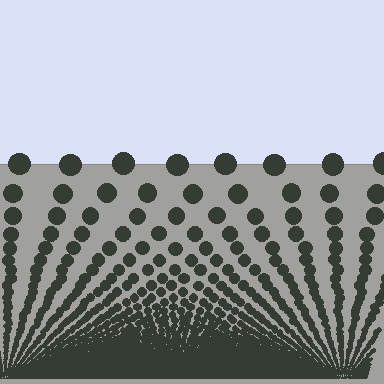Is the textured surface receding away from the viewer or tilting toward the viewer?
The surface appears to tilt toward the viewer. Texture elements get larger and sparser toward the top.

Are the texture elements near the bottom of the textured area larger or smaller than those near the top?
Smaller. The gradient is inverted — elements near the bottom are smaller and denser.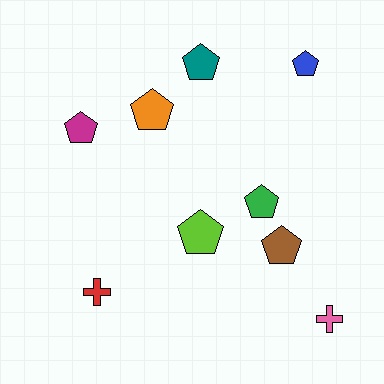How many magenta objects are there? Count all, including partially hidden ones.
There is 1 magenta object.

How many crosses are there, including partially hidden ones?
There are 2 crosses.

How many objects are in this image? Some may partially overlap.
There are 9 objects.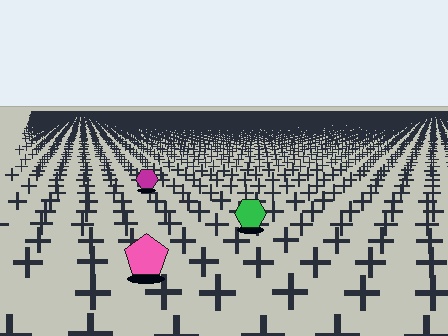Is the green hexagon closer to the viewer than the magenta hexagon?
Yes. The green hexagon is closer — you can tell from the texture gradient: the ground texture is coarser near it.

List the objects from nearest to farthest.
From nearest to farthest: the pink pentagon, the green hexagon, the magenta hexagon.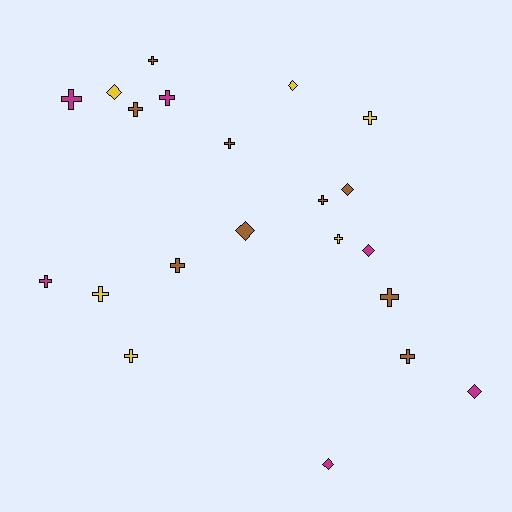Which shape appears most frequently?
Cross, with 14 objects.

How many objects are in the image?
There are 21 objects.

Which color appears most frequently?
Brown, with 9 objects.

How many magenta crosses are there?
There are 3 magenta crosses.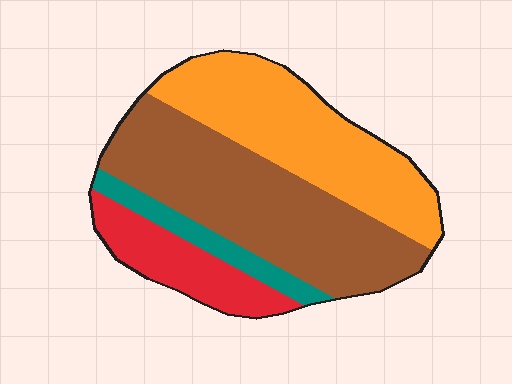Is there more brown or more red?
Brown.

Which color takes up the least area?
Teal, at roughly 10%.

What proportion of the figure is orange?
Orange takes up about one third (1/3) of the figure.